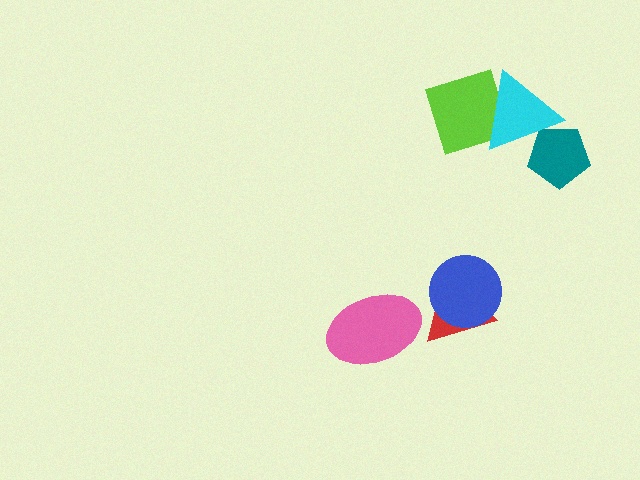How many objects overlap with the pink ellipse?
0 objects overlap with the pink ellipse.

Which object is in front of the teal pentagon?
The cyan triangle is in front of the teal pentagon.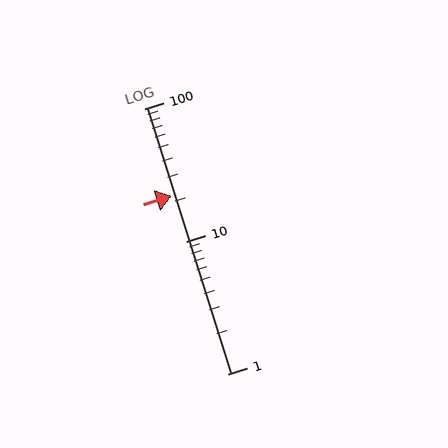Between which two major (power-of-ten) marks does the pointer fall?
The pointer is between 10 and 100.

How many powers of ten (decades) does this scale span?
The scale spans 2 decades, from 1 to 100.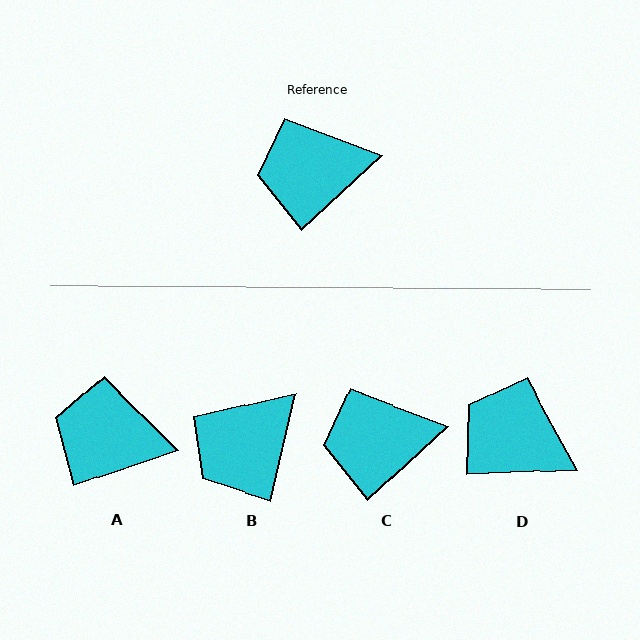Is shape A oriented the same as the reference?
No, it is off by about 24 degrees.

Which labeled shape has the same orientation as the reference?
C.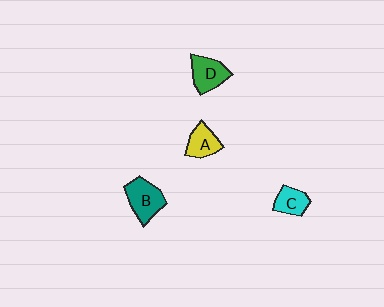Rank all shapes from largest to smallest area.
From largest to smallest: B (teal), D (green), A (yellow), C (cyan).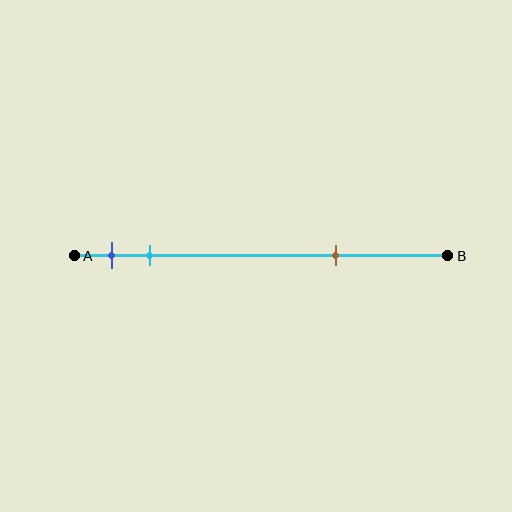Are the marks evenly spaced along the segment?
No, the marks are not evenly spaced.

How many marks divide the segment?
There are 3 marks dividing the segment.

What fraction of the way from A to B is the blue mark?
The blue mark is approximately 10% (0.1) of the way from A to B.